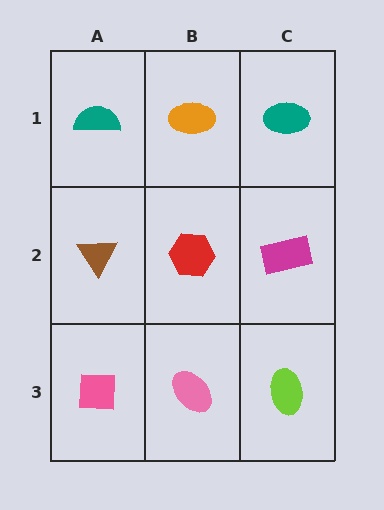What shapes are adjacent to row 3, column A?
A brown triangle (row 2, column A), a pink ellipse (row 3, column B).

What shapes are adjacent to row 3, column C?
A magenta rectangle (row 2, column C), a pink ellipse (row 3, column B).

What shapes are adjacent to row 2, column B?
An orange ellipse (row 1, column B), a pink ellipse (row 3, column B), a brown triangle (row 2, column A), a magenta rectangle (row 2, column C).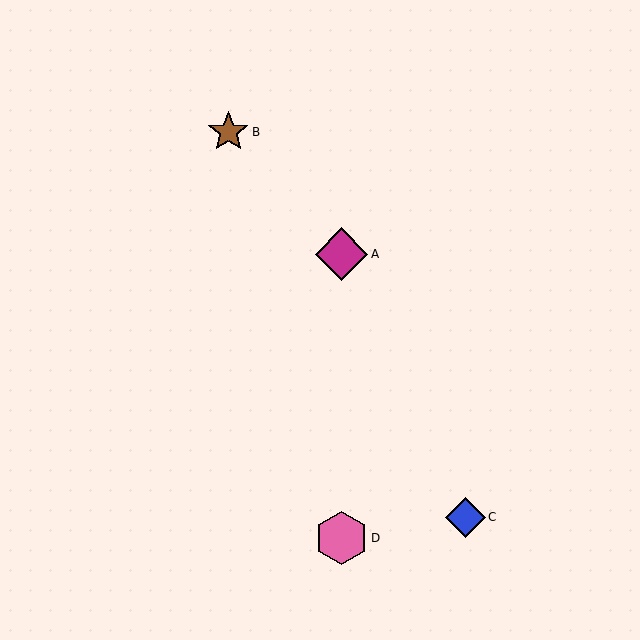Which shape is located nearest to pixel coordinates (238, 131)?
The brown star (labeled B) at (228, 132) is nearest to that location.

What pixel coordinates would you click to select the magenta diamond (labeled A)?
Click at (342, 254) to select the magenta diamond A.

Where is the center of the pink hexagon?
The center of the pink hexagon is at (342, 538).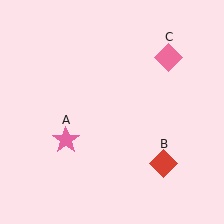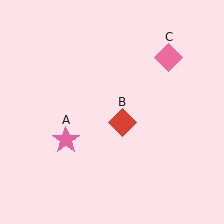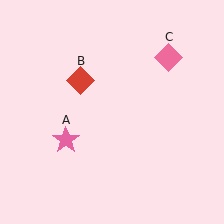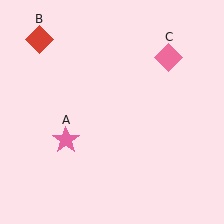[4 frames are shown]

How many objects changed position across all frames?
1 object changed position: red diamond (object B).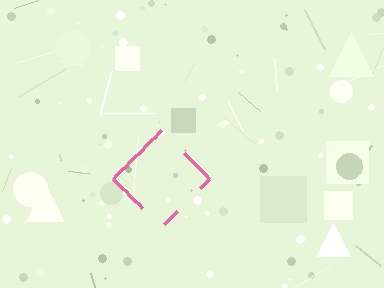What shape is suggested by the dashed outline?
The dashed outline suggests a diamond.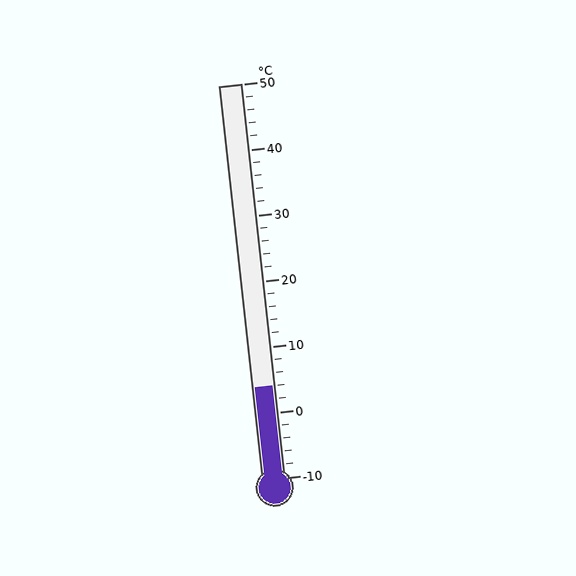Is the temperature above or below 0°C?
The temperature is above 0°C.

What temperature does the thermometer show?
The thermometer shows approximately 4°C.